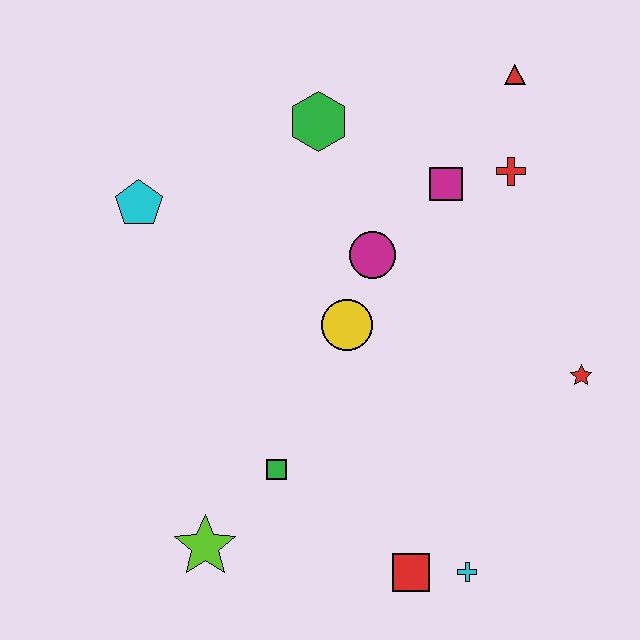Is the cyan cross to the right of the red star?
No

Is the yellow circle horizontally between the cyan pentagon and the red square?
Yes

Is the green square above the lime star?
Yes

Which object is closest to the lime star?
The green square is closest to the lime star.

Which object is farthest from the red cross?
The lime star is farthest from the red cross.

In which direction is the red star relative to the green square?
The red star is to the right of the green square.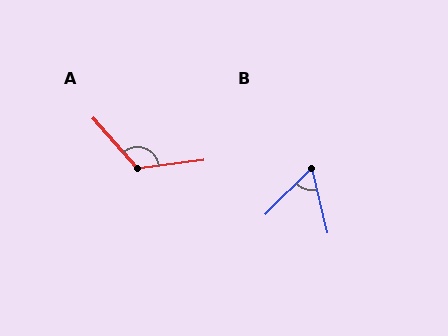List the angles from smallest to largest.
B (58°), A (124°).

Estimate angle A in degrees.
Approximately 124 degrees.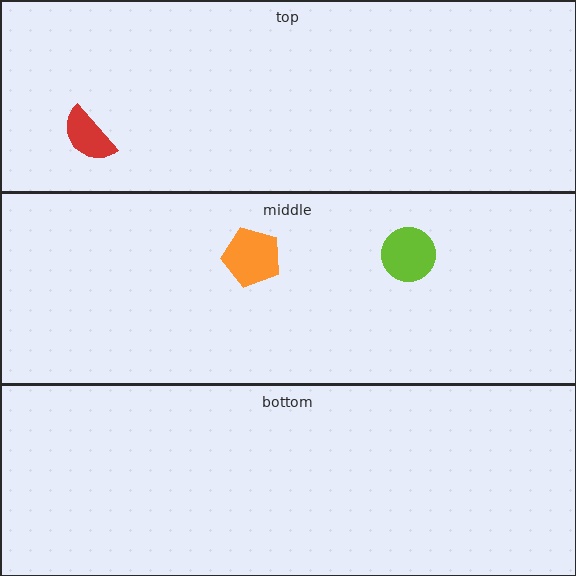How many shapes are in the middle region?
2.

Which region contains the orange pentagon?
The middle region.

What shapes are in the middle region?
The orange pentagon, the lime circle.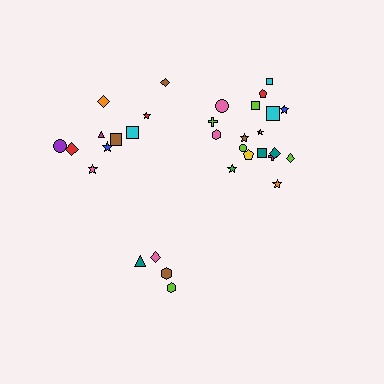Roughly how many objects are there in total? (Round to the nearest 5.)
Roughly 30 objects in total.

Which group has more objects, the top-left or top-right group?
The top-right group.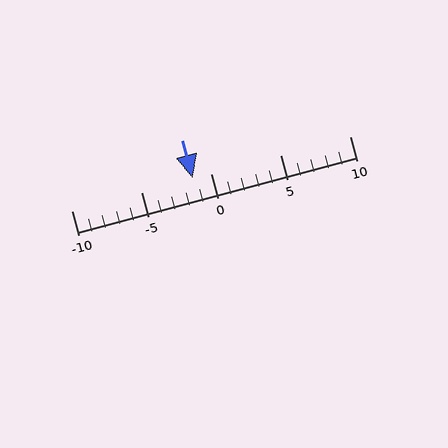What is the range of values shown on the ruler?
The ruler shows values from -10 to 10.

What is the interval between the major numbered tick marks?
The major tick marks are spaced 5 units apart.